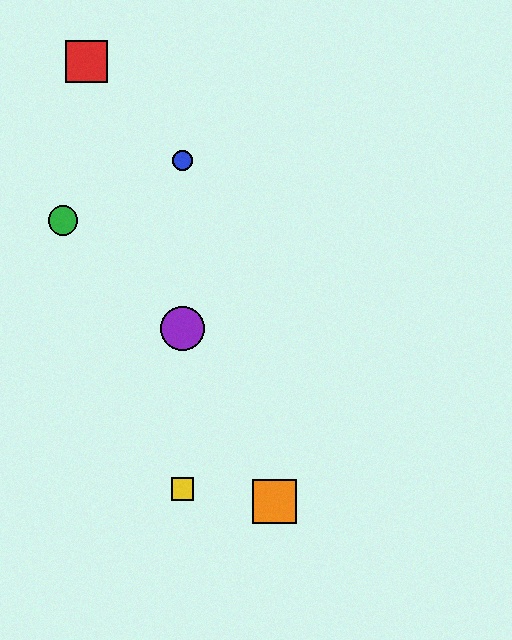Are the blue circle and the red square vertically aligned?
No, the blue circle is at x≈182 and the red square is at x≈87.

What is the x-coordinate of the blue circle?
The blue circle is at x≈182.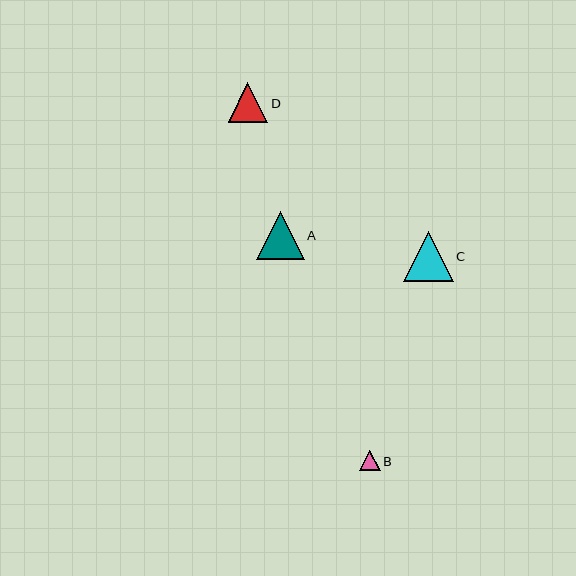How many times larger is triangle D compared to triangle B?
Triangle D is approximately 1.9 times the size of triangle B.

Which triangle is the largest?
Triangle C is the largest with a size of approximately 50 pixels.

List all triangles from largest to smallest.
From largest to smallest: C, A, D, B.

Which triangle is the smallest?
Triangle B is the smallest with a size of approximately 21 pixels.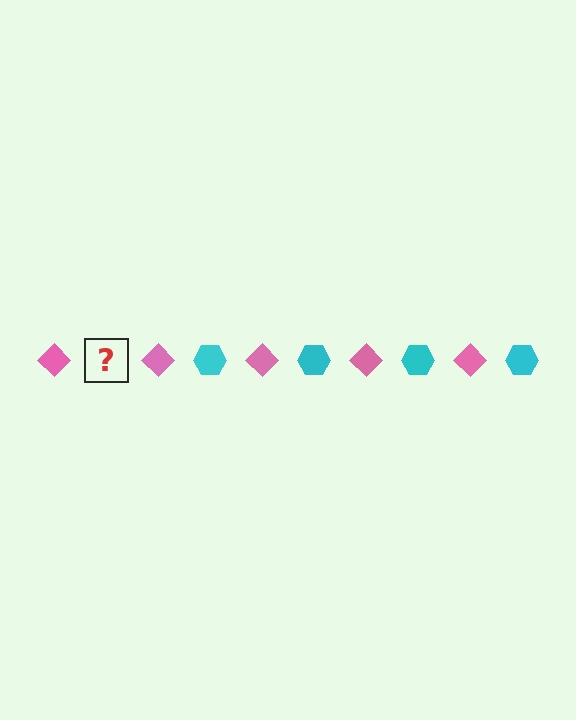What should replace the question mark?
The question mark should be replaced with a cyan hexagon.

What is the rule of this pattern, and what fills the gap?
The rule is that the pattern alternates between pink diamond and cyan hexagon. The gap should be filled with a cyan hexagon.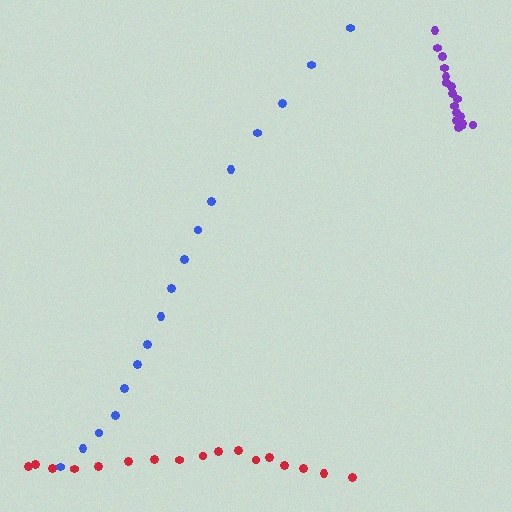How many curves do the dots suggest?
There are 3 distinct paths.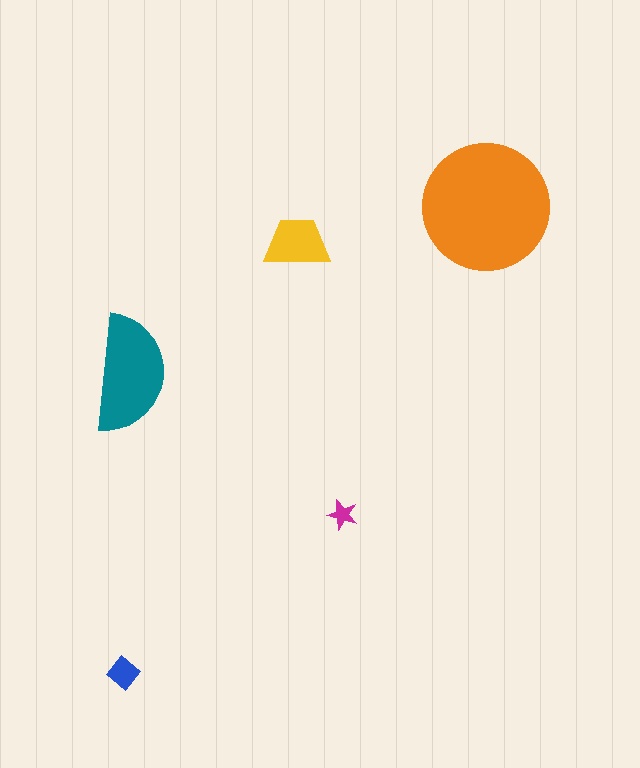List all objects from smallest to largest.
The magenta star, the blue diamond, the yellow trapezoid, the teal semicircle, the orange circle.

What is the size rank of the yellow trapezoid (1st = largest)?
3rd.